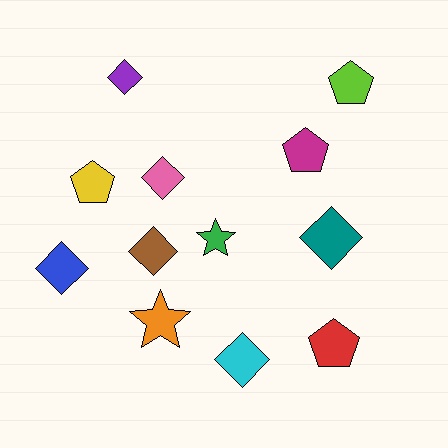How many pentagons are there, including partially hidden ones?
There are 4 pentagons.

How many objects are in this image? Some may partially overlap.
There are 12 objects.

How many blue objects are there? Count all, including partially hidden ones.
There is 1 blue object.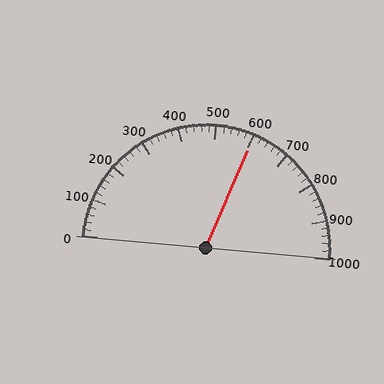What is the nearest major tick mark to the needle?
The nearest major tick mark is 600.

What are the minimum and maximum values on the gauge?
The gauge ranges from 0 to 1000.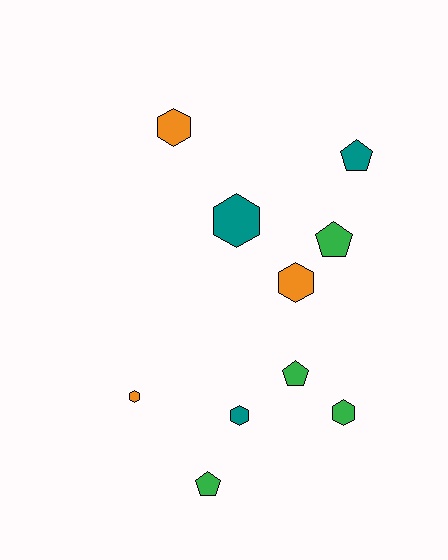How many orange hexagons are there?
There are 3 orange hexagons.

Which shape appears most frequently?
Hexagon, with 6 objects.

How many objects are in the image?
There are 10 objects.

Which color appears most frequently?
Green, with 4 objects.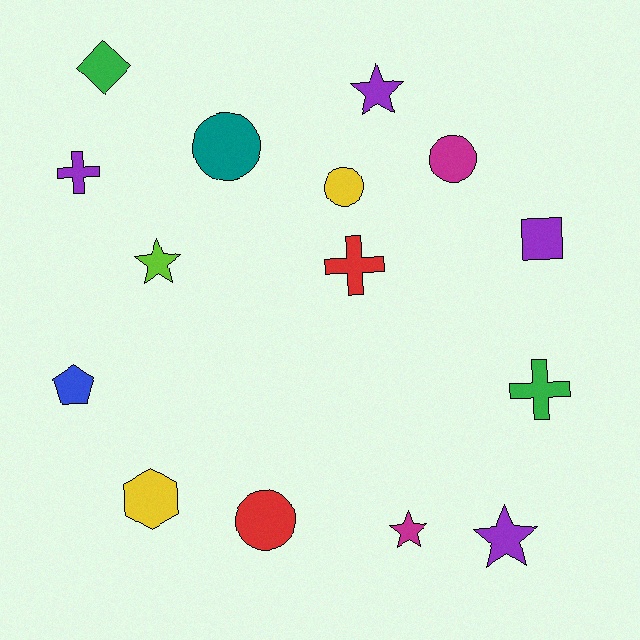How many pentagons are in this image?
There is 1 pentagon.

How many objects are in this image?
There are 15 objects.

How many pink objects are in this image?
There are no pink objects.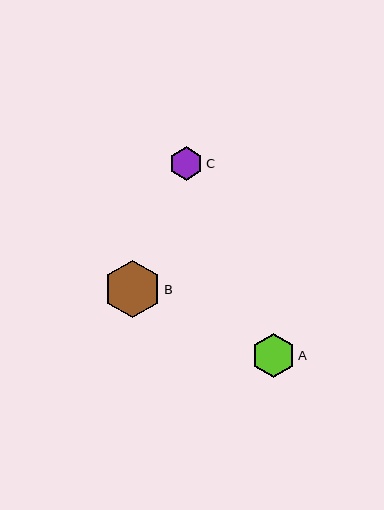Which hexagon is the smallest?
Hexagon C is the smallest with a size of approximately 34 pixels.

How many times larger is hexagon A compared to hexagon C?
Hexagon A is approximately 1.3 times the size of hexagon C.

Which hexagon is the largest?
Hexagon B is the largest with a size of approximately 57 pixels.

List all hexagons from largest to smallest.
From largest to smallest: B, A, C.